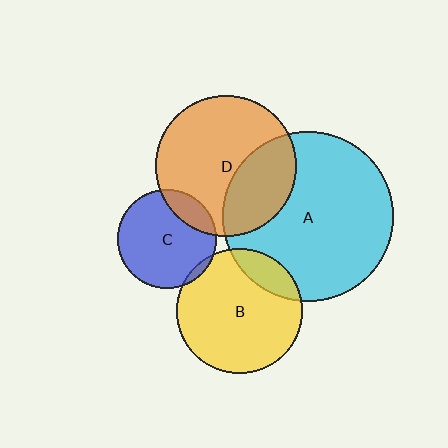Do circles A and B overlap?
Yes.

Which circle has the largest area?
Circle A (cyan).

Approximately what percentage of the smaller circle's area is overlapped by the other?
Approximately 15%.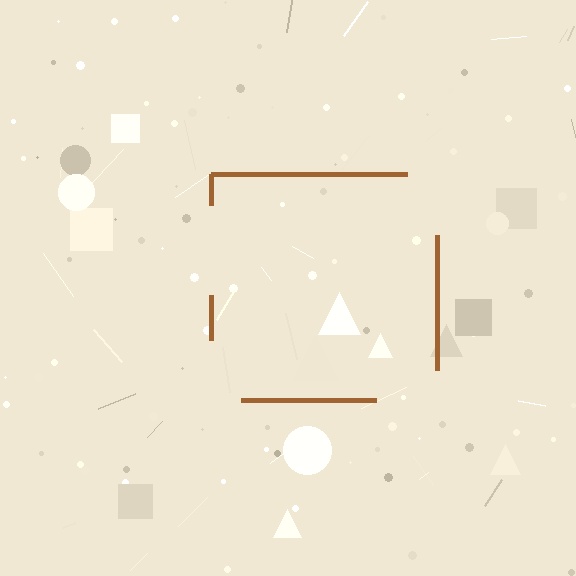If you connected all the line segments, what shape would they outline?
They would outline a square.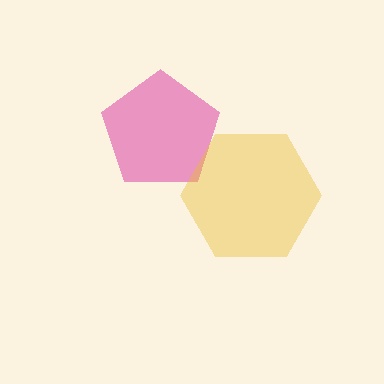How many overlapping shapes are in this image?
There are 2 overlapping shapes in the image.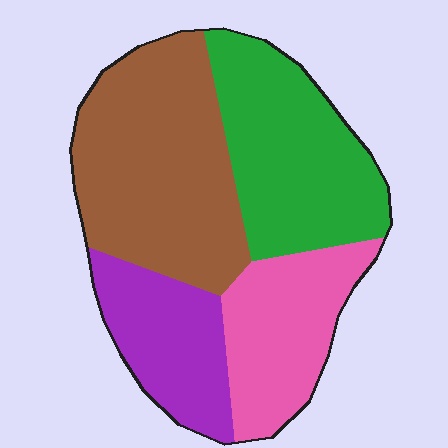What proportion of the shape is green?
Green covers around 30% of the shape.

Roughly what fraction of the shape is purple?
Purple takes up about one sixth (1/6) of the shape.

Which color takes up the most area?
Brown, at roughly 35%.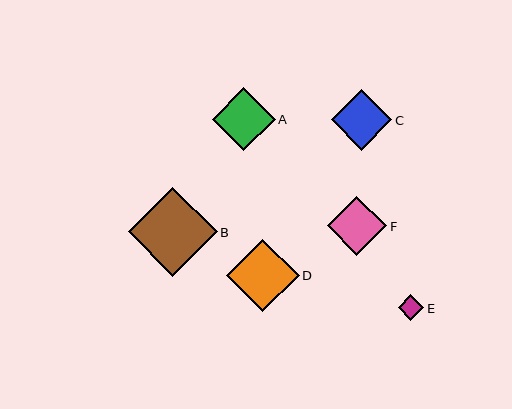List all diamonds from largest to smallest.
From largest to smallest: B, D, A, C, F, E.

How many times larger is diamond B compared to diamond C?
Diamond B is approximately 1.5 times the size of diamond C.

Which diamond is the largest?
Diamond B is the largest with a size of approximately 89 pixels.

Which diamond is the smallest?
Diamond E is the smallest with a size of approximately 25 pixels.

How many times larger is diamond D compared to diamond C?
Diamond D is approximately 1.2 times the size of diamond C.